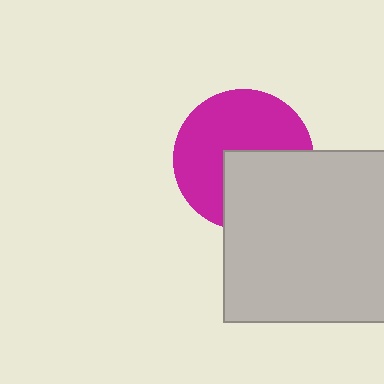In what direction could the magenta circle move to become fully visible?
The magenta circle could move toward the upper-left. That would shift it out from behind the light gray square entirely.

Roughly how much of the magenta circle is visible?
About half of it is visible (roughly 60%).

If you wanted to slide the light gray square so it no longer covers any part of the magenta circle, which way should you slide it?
Slide it toward the lower-right — that is the most direct way to separate the two shapes.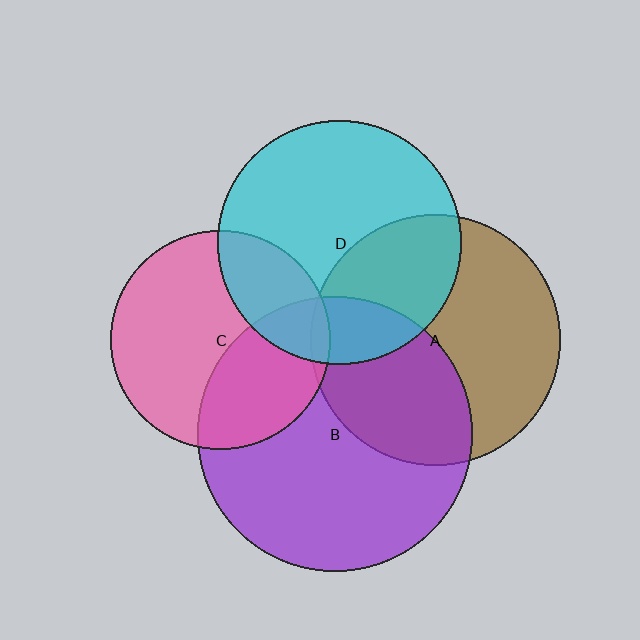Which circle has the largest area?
Circle B (purple).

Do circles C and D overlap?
Yes.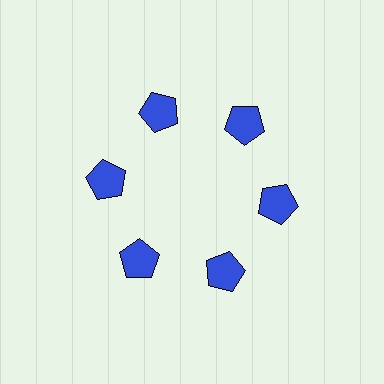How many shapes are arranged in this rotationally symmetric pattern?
There are 6 shapes, arranged in 6 groups of 1.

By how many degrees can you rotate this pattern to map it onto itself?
The pattern maps onto itself every 60 degrees of rotation.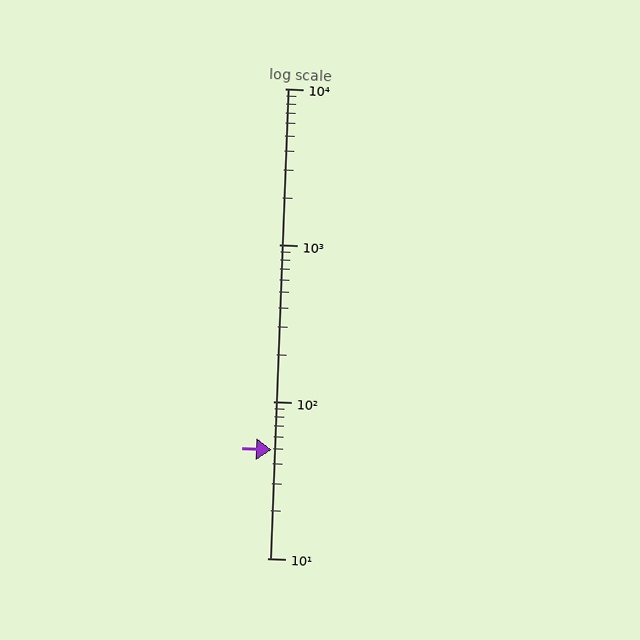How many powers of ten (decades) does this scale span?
The scale spans 3 decades, from 10 to 10000.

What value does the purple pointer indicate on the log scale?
The pointer indicates approximately 49.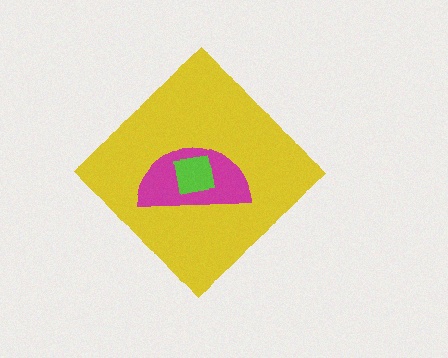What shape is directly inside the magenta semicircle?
The lime square.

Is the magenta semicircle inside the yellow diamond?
Yes.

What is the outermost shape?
The yellow diamond.